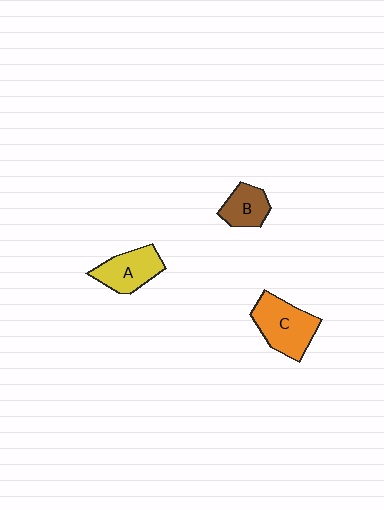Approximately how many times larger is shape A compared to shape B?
Approximately 1.4 times.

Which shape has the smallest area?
Shape B (brown).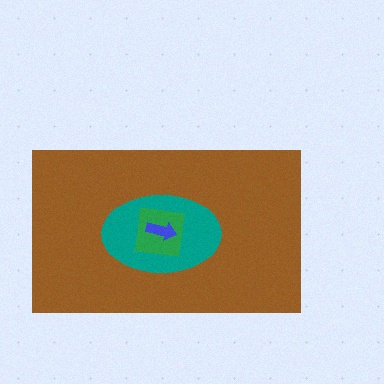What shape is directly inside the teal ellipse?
The green square.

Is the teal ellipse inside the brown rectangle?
Yes.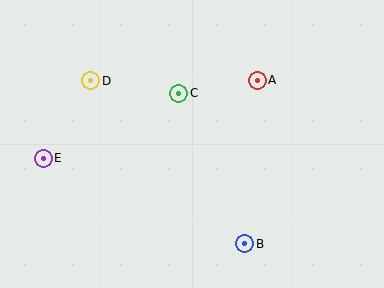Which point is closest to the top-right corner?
Point A is closest to the top-right corner.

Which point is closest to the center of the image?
Point C at (179, 93) is closest to the center.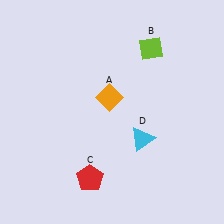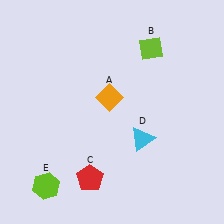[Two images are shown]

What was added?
A lime hexagon (E) was added in Image 2.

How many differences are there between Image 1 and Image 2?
There is 1 difference between the two images.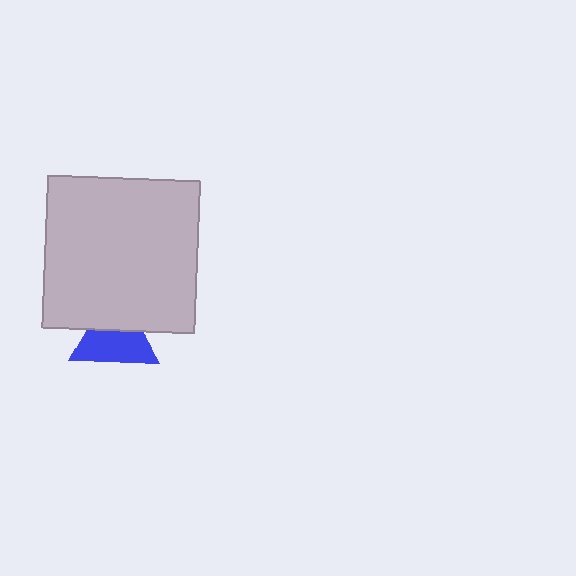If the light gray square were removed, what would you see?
You would see the complete blue triangle.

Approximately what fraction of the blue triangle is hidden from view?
Roughly 37% of the blue triangle is hidden behind the light gray square.